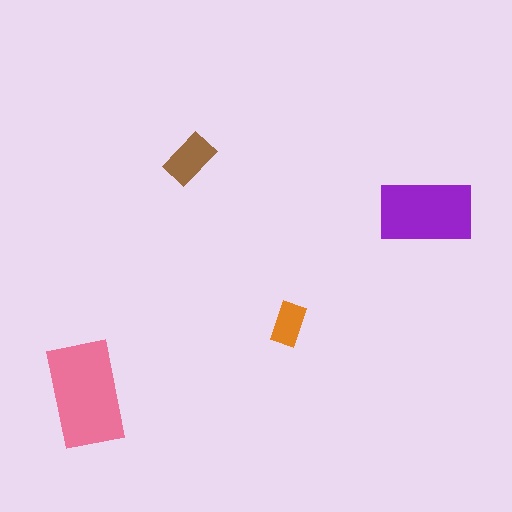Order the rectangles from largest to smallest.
the pink one, the purple one, the brown one, the orange one.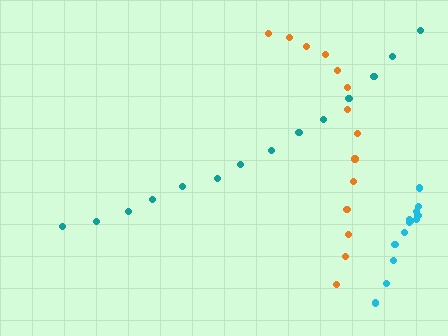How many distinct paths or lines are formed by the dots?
There are 3 distinct paths.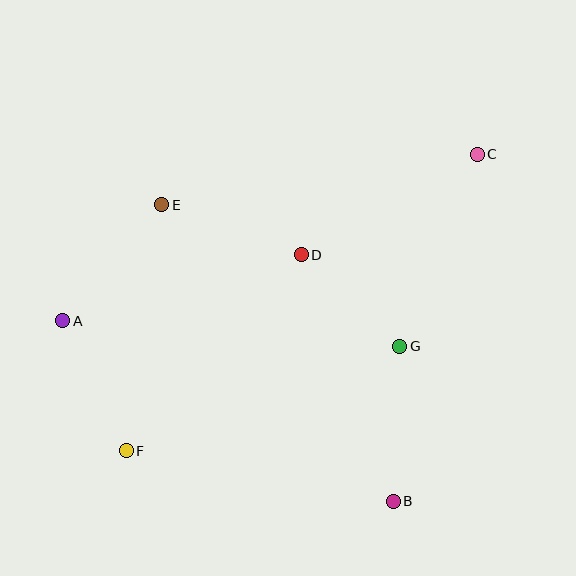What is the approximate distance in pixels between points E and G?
The distance between E and G is approximately 277 pixels.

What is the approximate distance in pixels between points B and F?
The distance between B and F is approximately 272 pixels.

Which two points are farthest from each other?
Points C and F are farthest from each other.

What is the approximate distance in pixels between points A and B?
The distance between A and B is approximately 377 pixels.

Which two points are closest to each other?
Points D and G are closest to each other.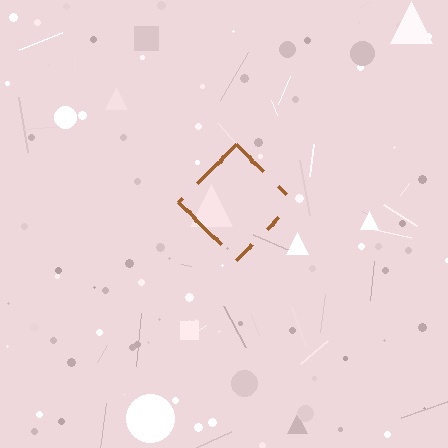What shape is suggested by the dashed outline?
The dashed outline suggests a diamond.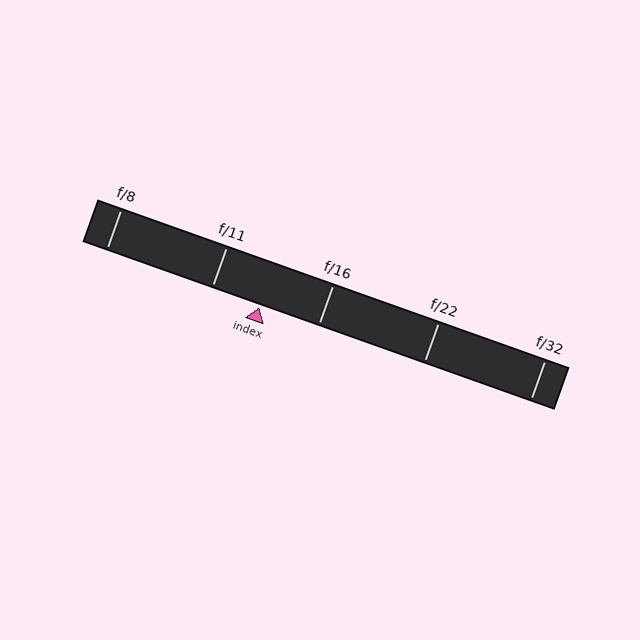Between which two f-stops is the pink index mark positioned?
The index mark is between f/11 and f/16.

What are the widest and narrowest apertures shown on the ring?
The widest aperture shown is f/8 and the narrowest is f/32.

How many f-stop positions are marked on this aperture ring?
There are 5 f-stop positions marked.